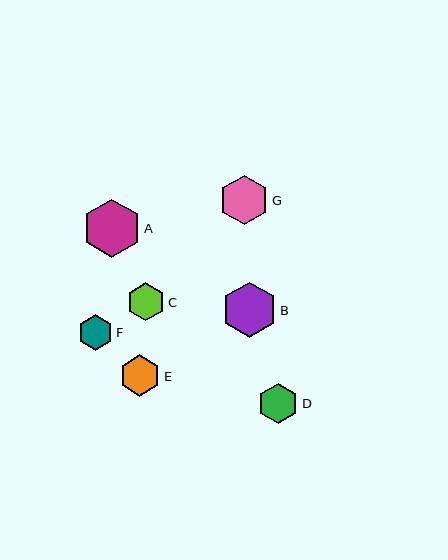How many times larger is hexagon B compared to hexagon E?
Hexagon B is approximately 1.3 times the size of hexagon E.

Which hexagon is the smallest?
Hexagon F is the smallest with a size of approximately 36 pixels.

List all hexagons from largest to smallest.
From largest to smallest: A, B, G, E, D, C, F.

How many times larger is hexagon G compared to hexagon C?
Hexagon G is approximately 1.3 times the size of hexagon C.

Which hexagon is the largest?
Hexagon A is the largest with a size of approximately 58 pixels.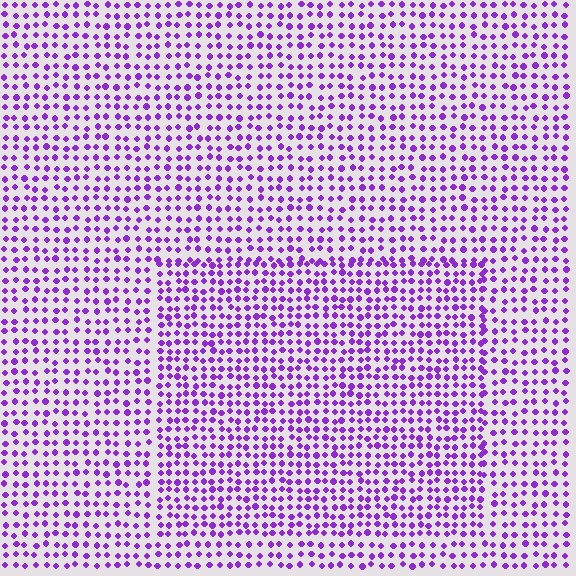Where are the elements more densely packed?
The elements are more densely packed inside the rectangle boundary.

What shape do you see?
I see a rectangle.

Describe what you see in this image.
The image contains small purple elements arranged at two different densities. A rectangle-shaped region is visible where the elements are more densely packed than the surrounding area.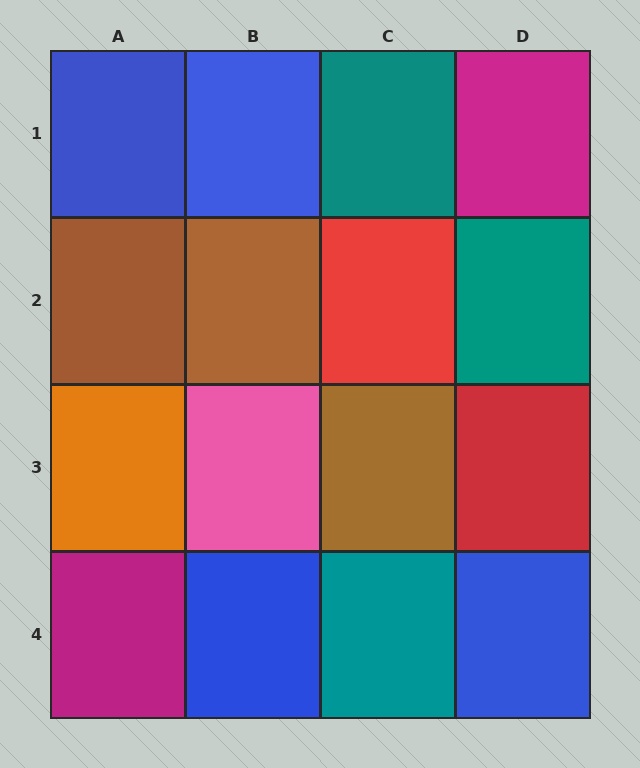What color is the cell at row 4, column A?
Magenta.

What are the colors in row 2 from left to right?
Brown, brown, red, teal.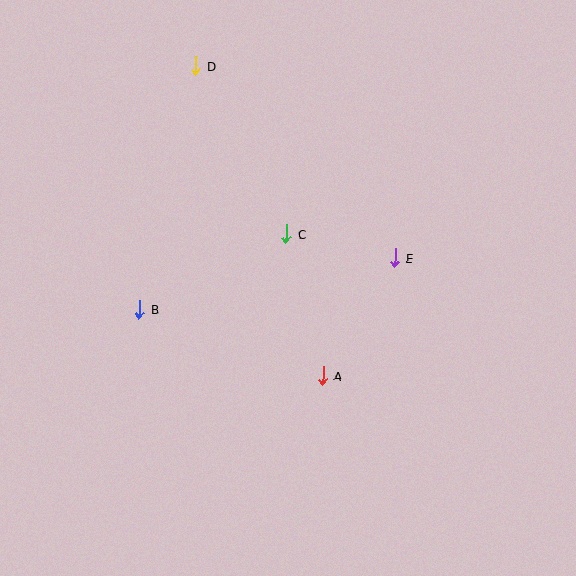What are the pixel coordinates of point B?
Point B is at (140, 309).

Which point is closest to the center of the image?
Point C at (286, 233) is closest to the center.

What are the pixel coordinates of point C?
Point C is at (286, 233).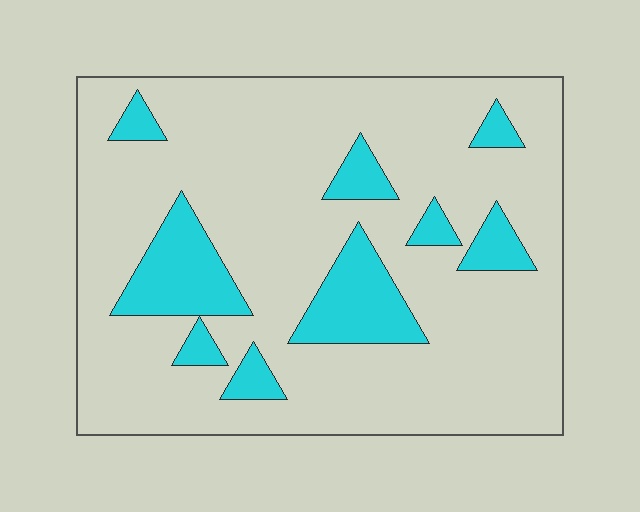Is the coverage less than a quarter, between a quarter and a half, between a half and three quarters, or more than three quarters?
Less than a quarter.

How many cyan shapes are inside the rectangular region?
9.